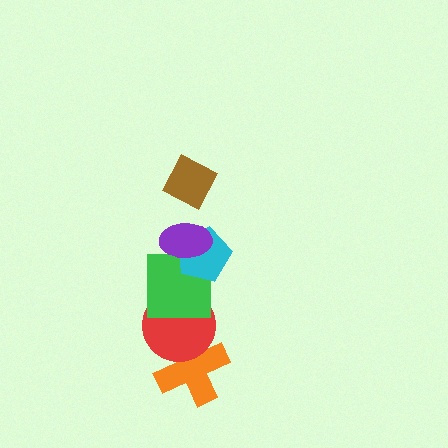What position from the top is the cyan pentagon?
The cyan pentagon is 3rd from the top.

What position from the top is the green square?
The green square is 4th from the top.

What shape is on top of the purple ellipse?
The brown diamond is on top of the purple ellipse.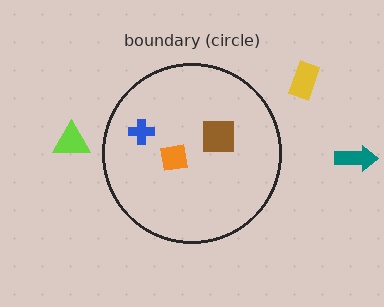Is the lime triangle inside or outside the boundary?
Outside.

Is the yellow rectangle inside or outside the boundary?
Outside.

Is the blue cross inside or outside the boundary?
Inside.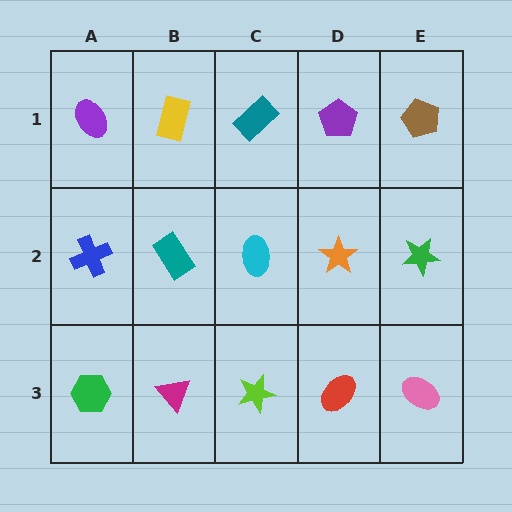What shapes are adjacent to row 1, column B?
A teal rectangle (row 2, column B), a purple ellipse (row 1, column A), a teal rectangle (row 1, column C).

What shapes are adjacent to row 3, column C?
A cyan ellipse (row 2, column C), a magenta triangle (row 3, column B), a red ellipse (row 3, column D).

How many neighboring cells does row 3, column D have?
3.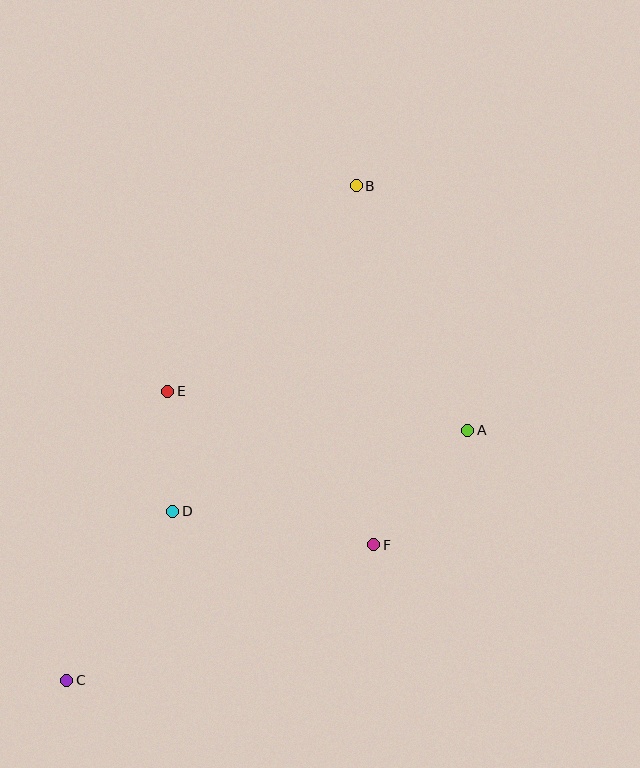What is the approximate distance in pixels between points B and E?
The distance between B and E is approximately 279 pixels.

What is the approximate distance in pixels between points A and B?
The distance between A and B is approximately 269 pixels.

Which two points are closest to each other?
Points D and E are closest to each other.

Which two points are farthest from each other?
Points B and C are farthest from each other.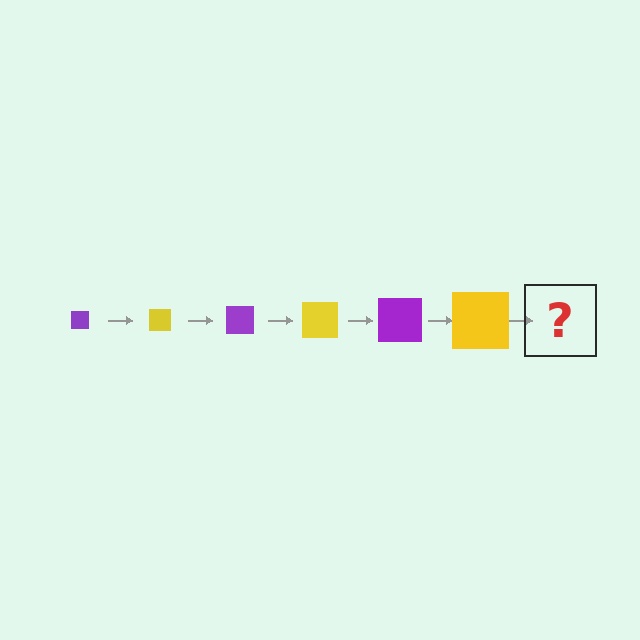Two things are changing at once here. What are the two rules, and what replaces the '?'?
The two rules are that the square grows larger each step and the color cycles through purple and yellow. The '?' should be a purple square, larger than the previous one.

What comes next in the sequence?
The next element should be a purple square, larger than the previous one.